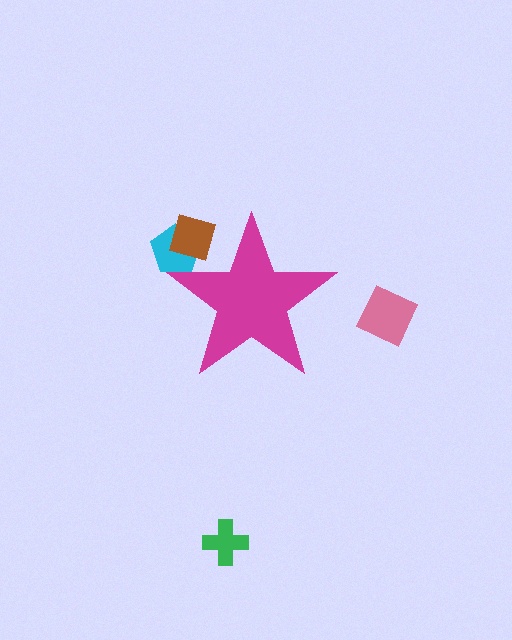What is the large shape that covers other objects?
A magenta star.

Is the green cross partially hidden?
No, the green cross is fully visible.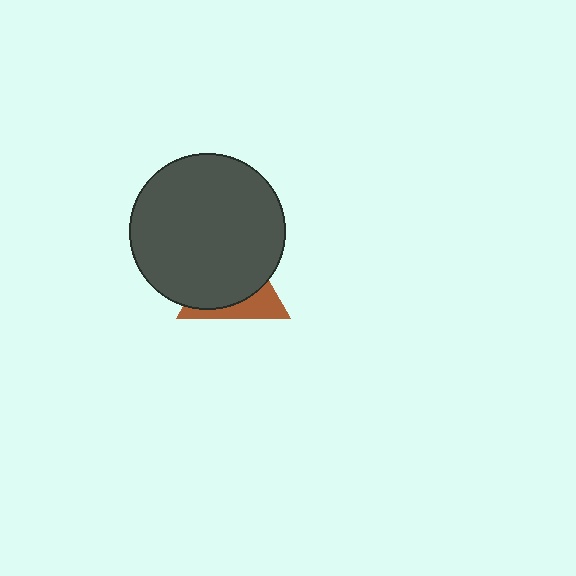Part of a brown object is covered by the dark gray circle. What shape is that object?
It is a triangle.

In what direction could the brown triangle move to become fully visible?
The brown triangle could move down. That would shift it out from behind the dark gray circle entirely.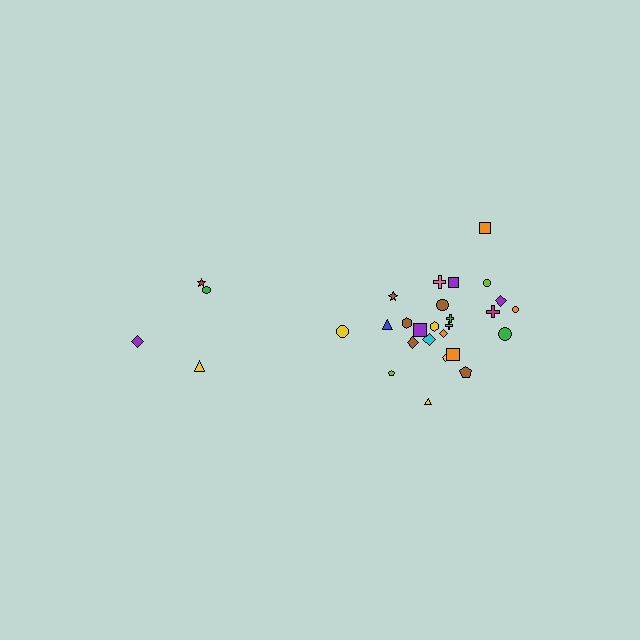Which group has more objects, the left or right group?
The right group.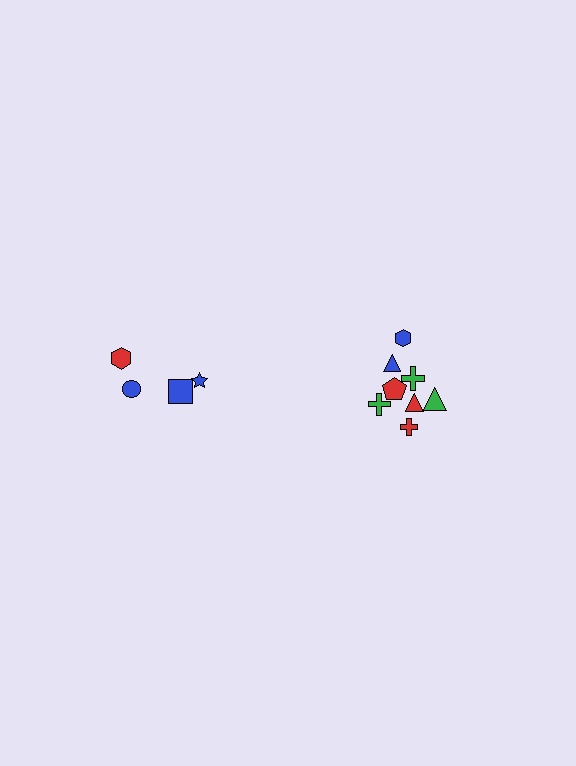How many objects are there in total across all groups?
There are 12 objects.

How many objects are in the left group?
There are 4 objects.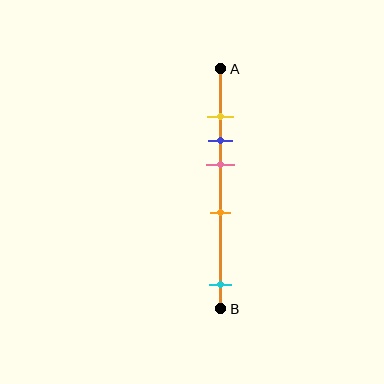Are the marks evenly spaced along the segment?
No, the marks are not evenly spaced.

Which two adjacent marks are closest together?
The yellow and blue marks are the closest adjacent pair.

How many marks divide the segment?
There are 5 marks dividing the segment.